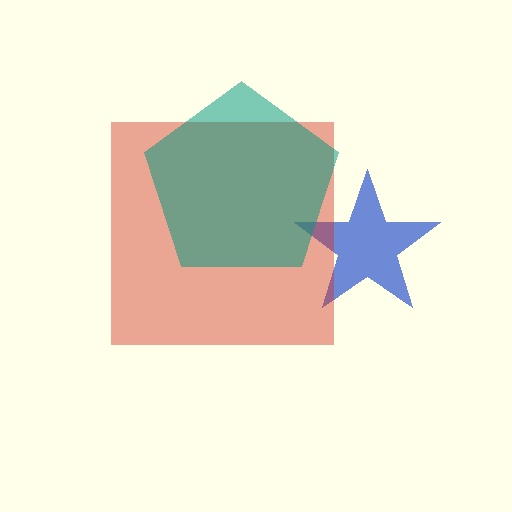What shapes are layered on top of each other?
The layered shapes are: a blue star, a red square, a teal pentagon.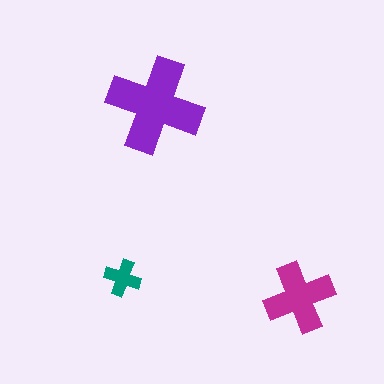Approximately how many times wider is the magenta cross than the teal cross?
About 2 times wider.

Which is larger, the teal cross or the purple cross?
The purple one.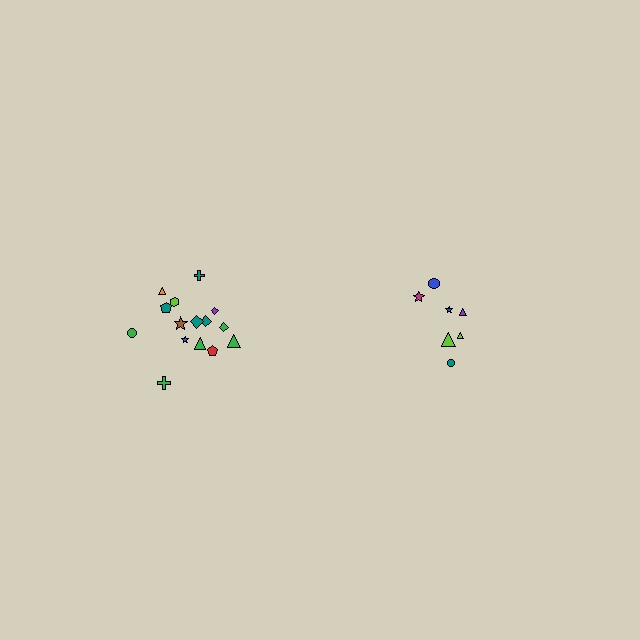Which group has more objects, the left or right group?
The left group.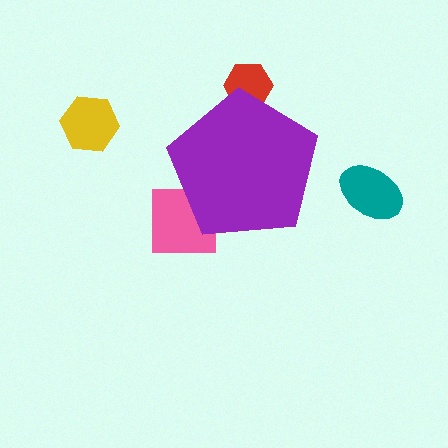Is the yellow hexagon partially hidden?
No, the yellow hexagon is fully visible.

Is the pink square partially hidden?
Yes, the pink square is partially hidden behind the purple pentagon.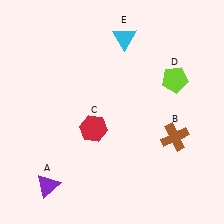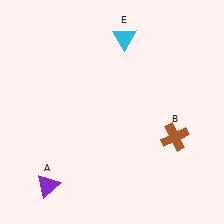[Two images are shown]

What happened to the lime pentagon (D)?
The lime pentagon (D) was removed in Image 2. It was in the top-right area of Image 1.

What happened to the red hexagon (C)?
The red hexagon (C) was removed in Image 2. It was in the bottom-left area of Image 1.